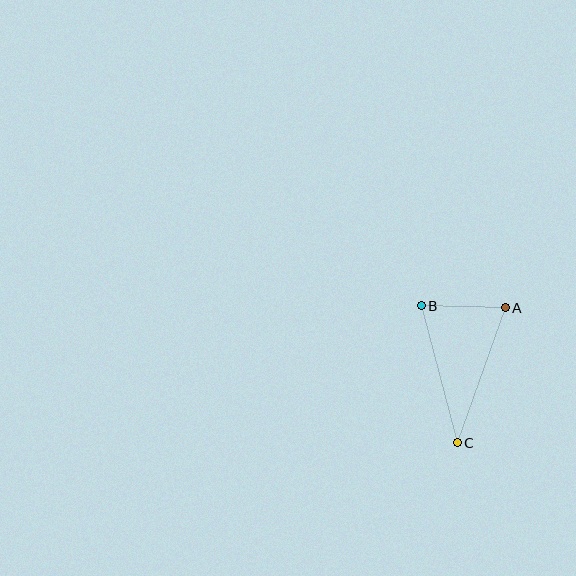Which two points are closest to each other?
Points A and B are closest to each other.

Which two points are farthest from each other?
Points A and C are farthest from each other.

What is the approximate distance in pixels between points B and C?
The distance between B and C is approximately 142 pixels.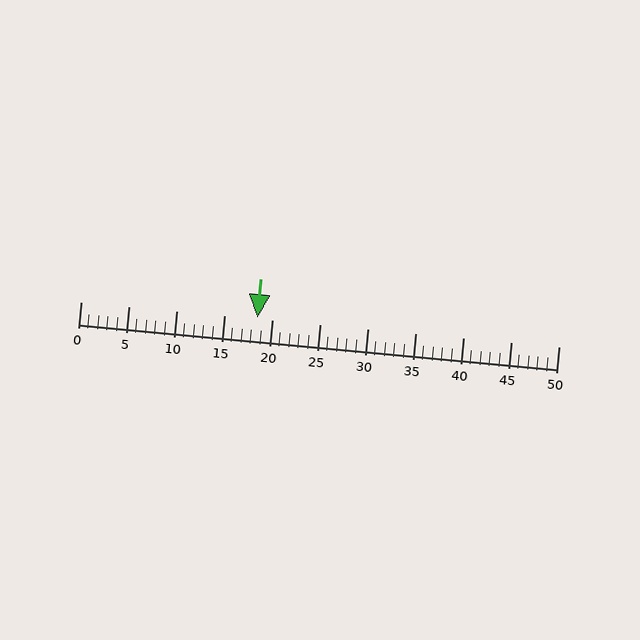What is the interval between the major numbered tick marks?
The major tick marks are spaced 5 units apart.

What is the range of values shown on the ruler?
The ruler shows values from 0 to 50.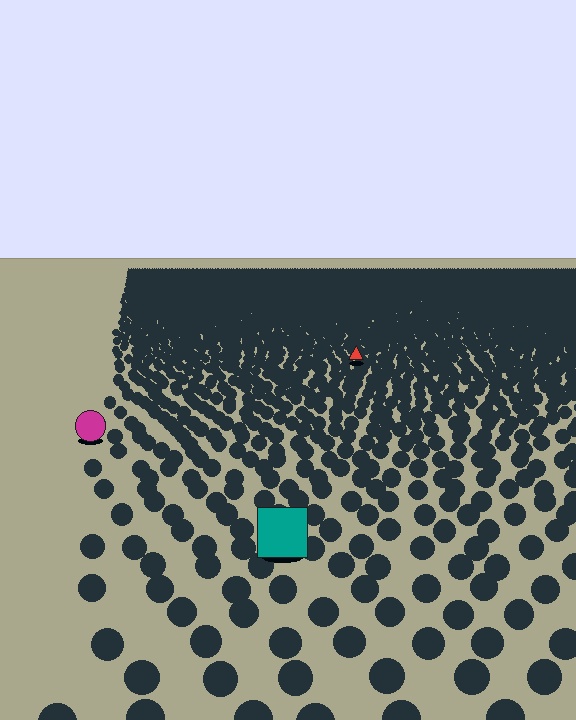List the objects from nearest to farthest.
From nearest to farthest: the teal square, the magenta circle, the red triangle.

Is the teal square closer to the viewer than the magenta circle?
Yes. The teal square is closer — you can tell from the texture gradient: the ground texture is coarser near it.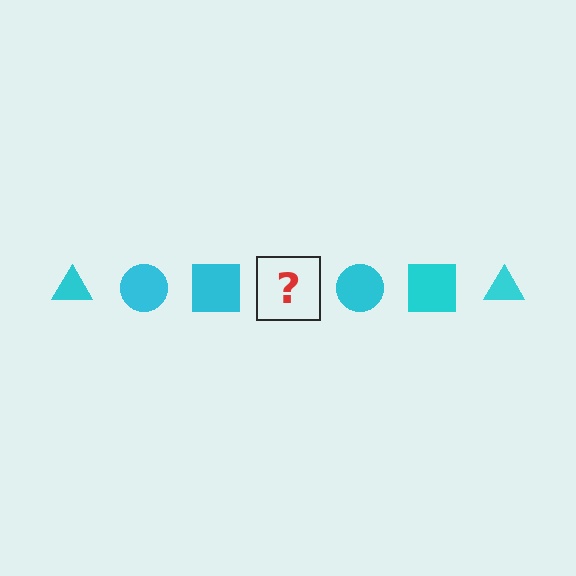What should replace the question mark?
The question mark should be replaced with a cyan triangle.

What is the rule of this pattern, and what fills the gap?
The rule is that the pattern cycles through triangle, circle, square shapes in cyan. The gap should be filled with a cyan triangle.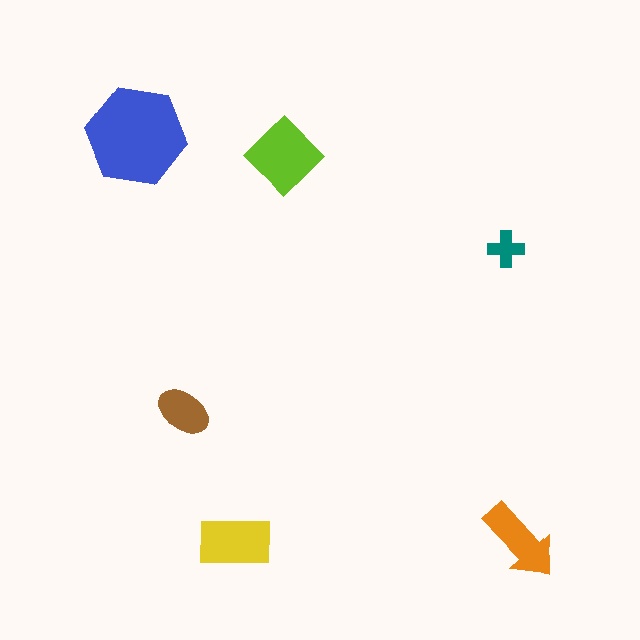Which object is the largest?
The blue hexagon.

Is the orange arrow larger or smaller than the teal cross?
Larger.